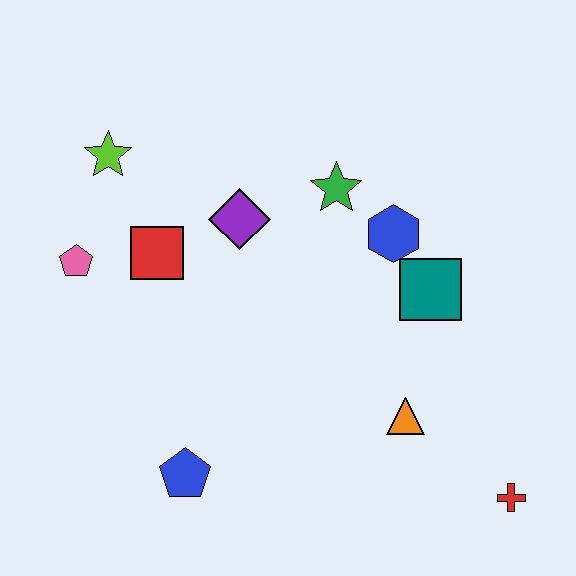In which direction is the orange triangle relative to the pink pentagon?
The orange triangle is to the right of the pink pentagon.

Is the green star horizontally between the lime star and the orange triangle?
Yes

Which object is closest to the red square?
The pink pentagon is closest to the red square.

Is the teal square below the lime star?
Yes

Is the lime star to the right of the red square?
No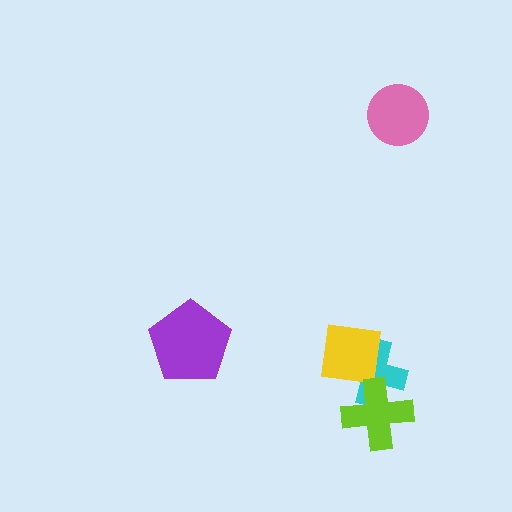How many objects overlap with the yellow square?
2 objects overlap with the yellow square.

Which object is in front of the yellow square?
The lime cross is in front of the yellow square.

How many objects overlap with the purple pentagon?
0 objects overlap with the purple pentagon.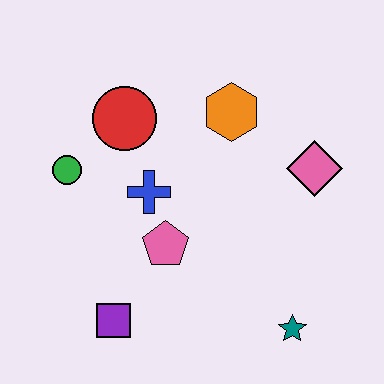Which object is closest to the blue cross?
The pink pentagon is closest to the blue cross.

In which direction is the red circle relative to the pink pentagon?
The red circle is above the pink pentagon.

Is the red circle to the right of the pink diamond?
No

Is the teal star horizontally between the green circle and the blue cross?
No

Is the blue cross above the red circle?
No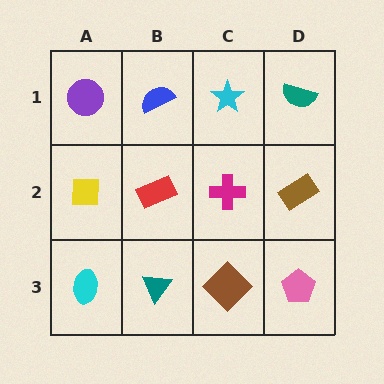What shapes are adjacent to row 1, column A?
A yellow square (row 2, column A), a blue semicircle (row 1, column B).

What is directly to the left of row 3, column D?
A brown diamond.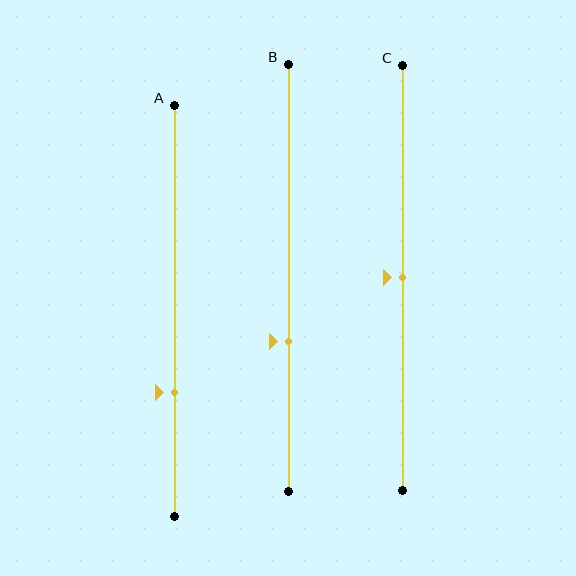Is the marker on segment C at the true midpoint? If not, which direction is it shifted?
Yes, the marker on segment C is at the true midpoint.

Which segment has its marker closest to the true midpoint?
Segment C has its marker closest to the true midpoint.